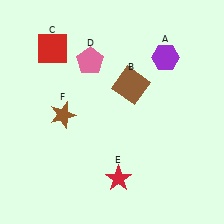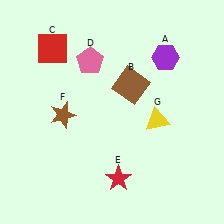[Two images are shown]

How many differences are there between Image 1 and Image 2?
There is 1 difference between the two images.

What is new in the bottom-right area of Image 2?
A yellow triangle (G) was added in the bottom-right area of Image 2.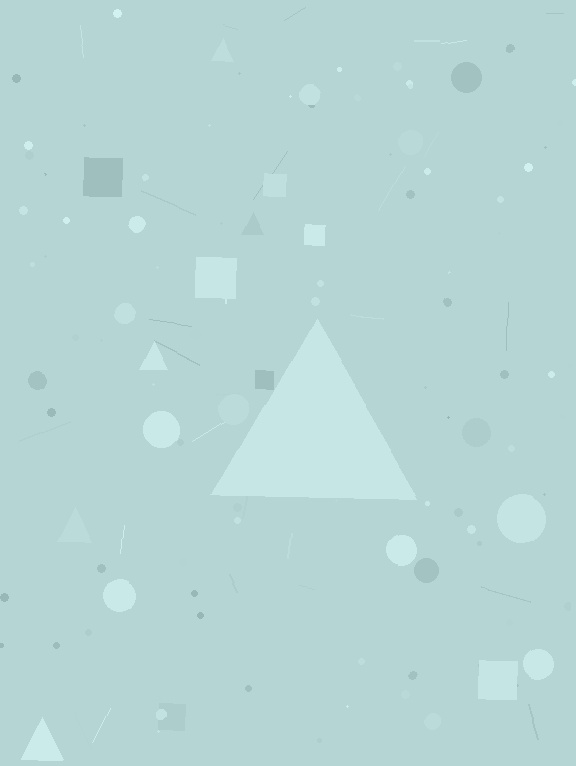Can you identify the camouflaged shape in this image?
The camouflaged shape is a triangle.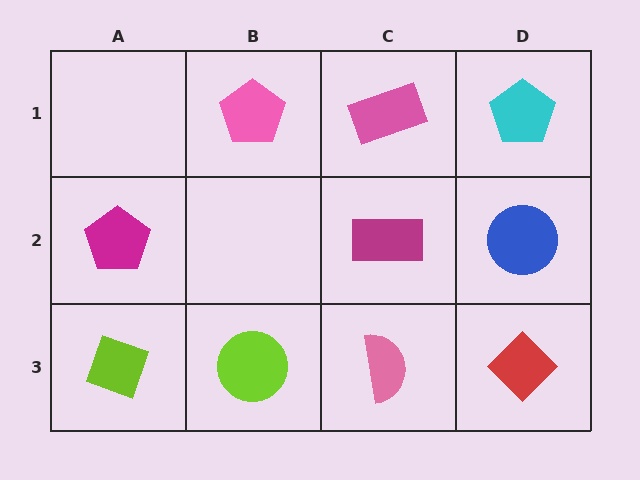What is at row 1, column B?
A pink pentagon.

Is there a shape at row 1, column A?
No, that cell is empty.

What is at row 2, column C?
A magenta rectangle.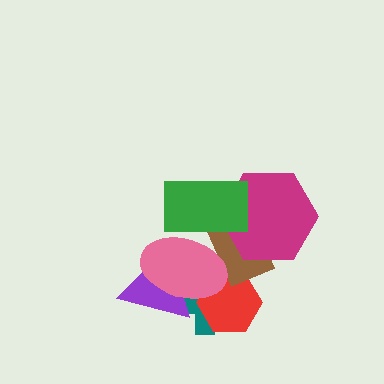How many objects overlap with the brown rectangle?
4 objects overlap with the brown rectangle.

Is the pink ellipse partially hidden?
Yes, it is partially covered by another shape.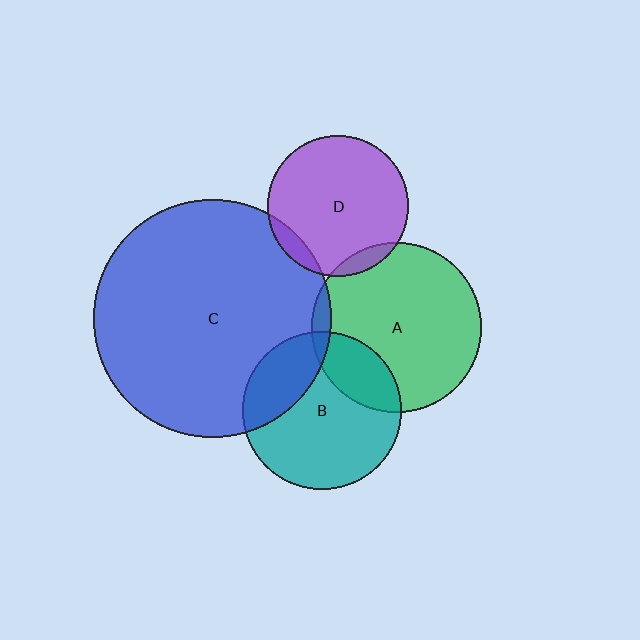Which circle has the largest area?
Circle C (blue).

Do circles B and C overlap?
Yes.